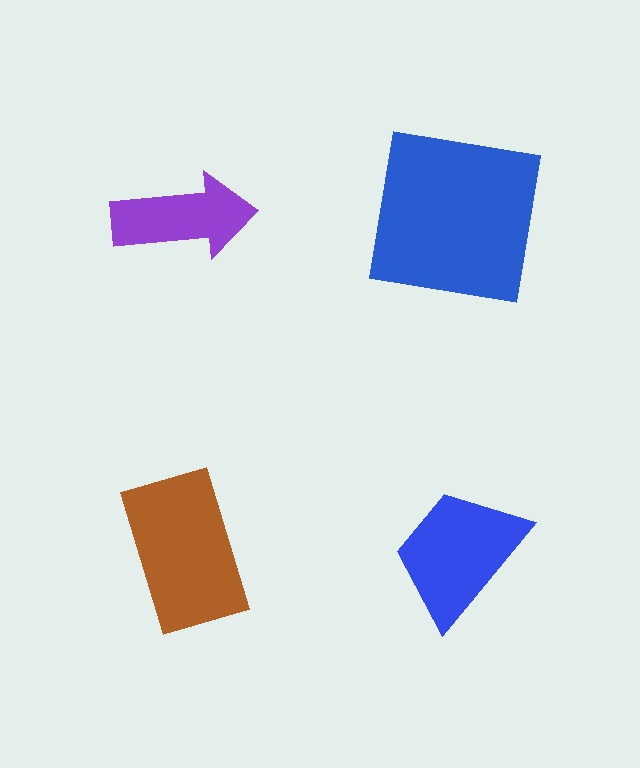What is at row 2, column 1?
A brown rectangle.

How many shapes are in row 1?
2 shapes.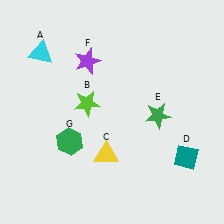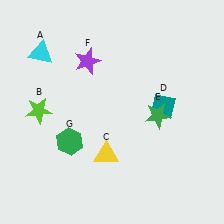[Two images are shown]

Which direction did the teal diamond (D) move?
The teal diamond (D) moved up.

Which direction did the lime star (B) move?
The lime star (B) moved left.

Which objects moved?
The objects that moved are: the lime star (B), the teal diamond (D).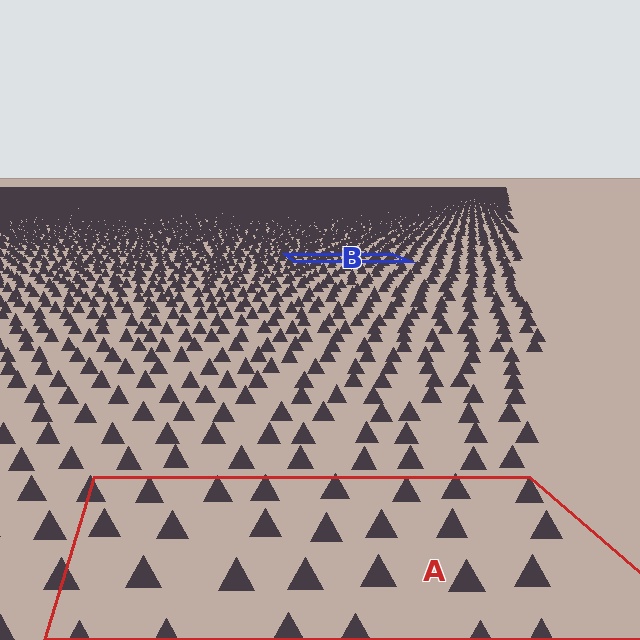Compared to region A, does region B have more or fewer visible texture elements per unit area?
Region B has more texture elements per unit area — they are packed more densely because it is farther away.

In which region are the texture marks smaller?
The texture marks are smaller in region B, because it is farther away.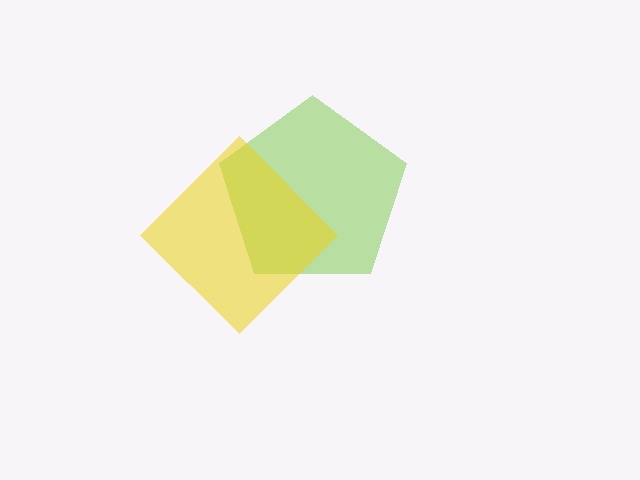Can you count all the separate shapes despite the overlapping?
Yes, there are 2 separate shapes.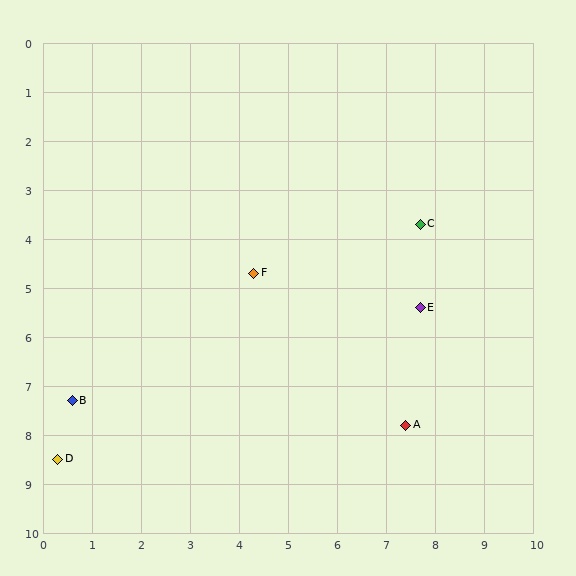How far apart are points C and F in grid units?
Points C and F are about 3.5 grid units apart.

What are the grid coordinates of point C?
Point C is at approximately (7.7, 3.7).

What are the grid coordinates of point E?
Point E is at approximately (7.7, 5.4).